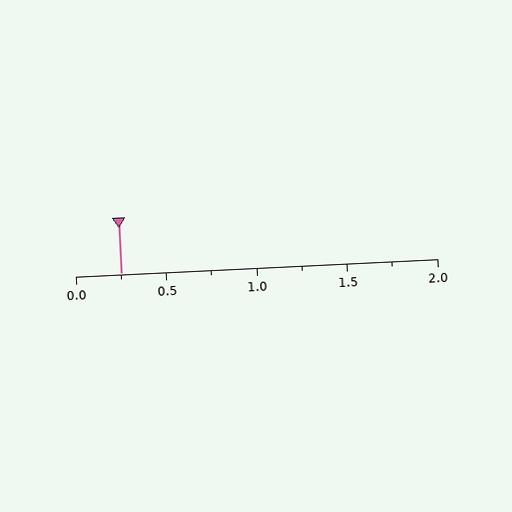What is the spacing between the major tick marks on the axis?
The major ticks are spaced 0.5 apart.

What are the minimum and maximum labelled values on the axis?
The axis runs from 0.0 to 2.0.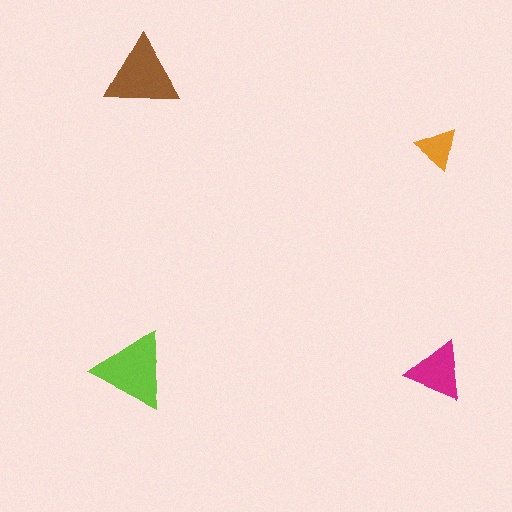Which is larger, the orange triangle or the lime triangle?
The lime one.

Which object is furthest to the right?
The magenta triangle is rightmost.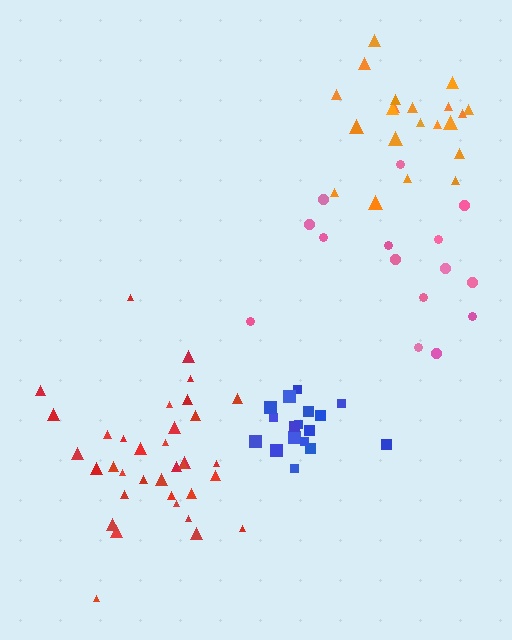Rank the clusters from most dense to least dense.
blue, red, orange, pink.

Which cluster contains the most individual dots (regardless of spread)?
Red (35).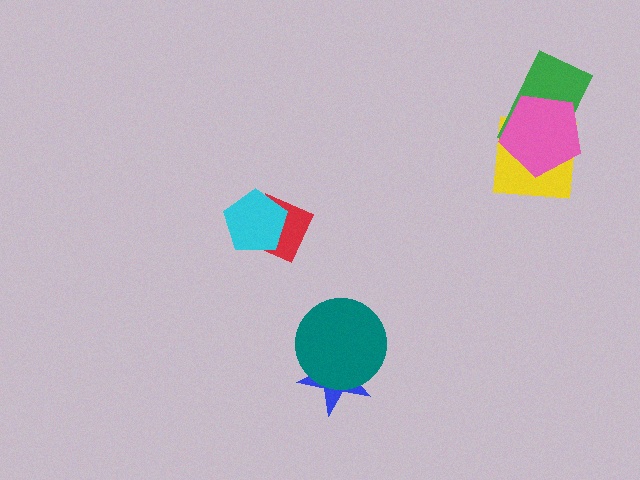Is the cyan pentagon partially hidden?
No, no other shape covers it.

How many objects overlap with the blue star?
1 object overlaps with the blue star.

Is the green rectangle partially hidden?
Yes, it is partially covered by another shape.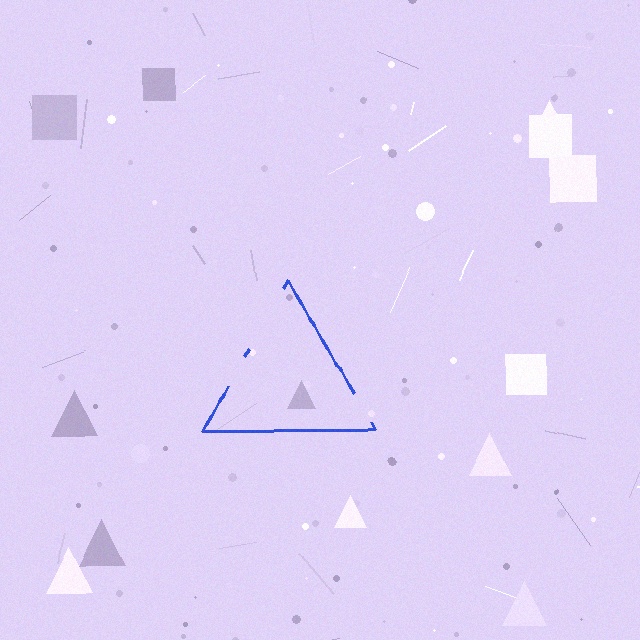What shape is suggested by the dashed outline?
The dashed outline suggests a triangle.